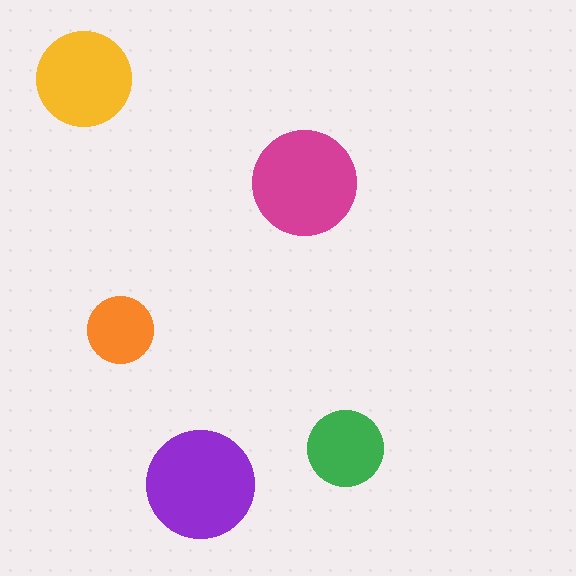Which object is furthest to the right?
The green circle is rightmost.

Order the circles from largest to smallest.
the purple one, the magenta one, the yellow one, the green one, the orange one.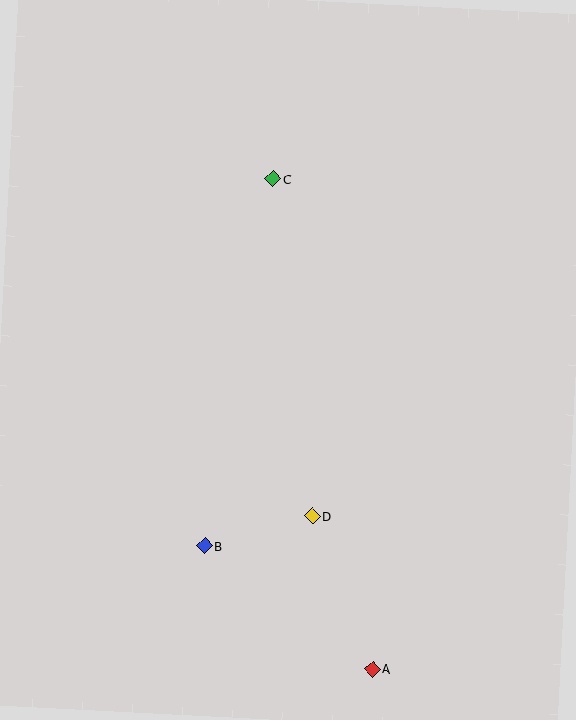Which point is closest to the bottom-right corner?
Point A is closest to the bottom-right corner.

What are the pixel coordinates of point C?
Point C is at (273, 179).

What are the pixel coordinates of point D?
Point D is at (312, 516).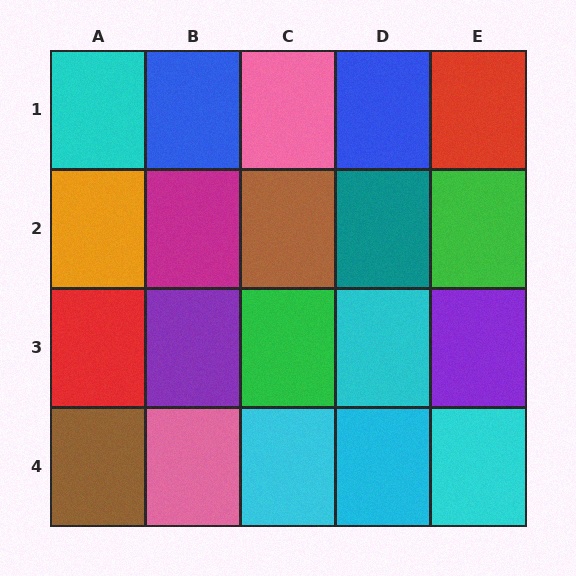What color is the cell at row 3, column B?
Purple.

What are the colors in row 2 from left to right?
Orange, magenta, brown, teal, green.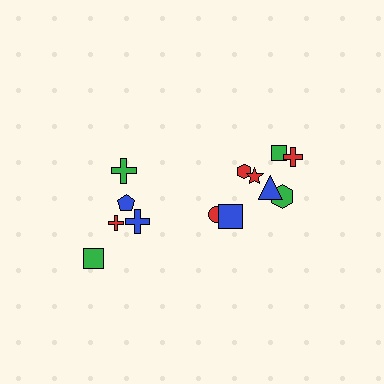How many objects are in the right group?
There are 8 objects.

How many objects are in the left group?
There are 5 objects.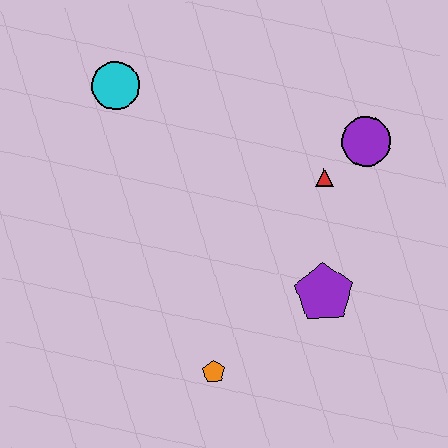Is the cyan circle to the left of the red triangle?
Yes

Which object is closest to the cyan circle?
The red triangle is closest to the cyan circle.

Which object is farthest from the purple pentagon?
The cyan circle is farthest from the purple pentagon.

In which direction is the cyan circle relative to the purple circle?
The cyan circle is to the left of the purple circle.